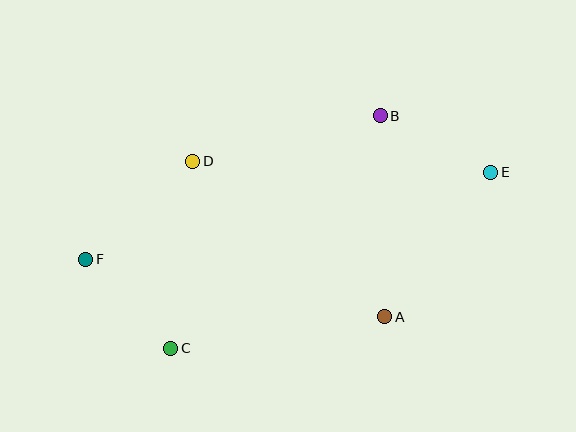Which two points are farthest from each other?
Points E and F are farthest from each other.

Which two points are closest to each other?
Points C and F are closest to each other.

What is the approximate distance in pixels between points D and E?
The distance between D and E is approximately 298 pixels.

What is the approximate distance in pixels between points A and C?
The distance between A and C is approximately 216 pixels.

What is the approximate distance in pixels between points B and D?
The distance between B and D is approximately 193 pixels.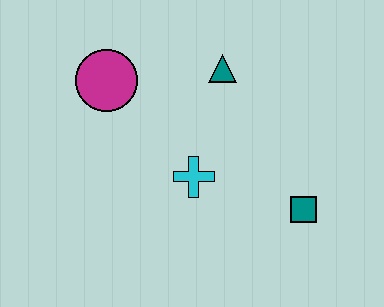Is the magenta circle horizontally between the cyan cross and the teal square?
No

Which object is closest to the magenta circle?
The teal triangle is closest to the magenta circle.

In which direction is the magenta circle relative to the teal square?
The magenta circle is to the left of the teal square.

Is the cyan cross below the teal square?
No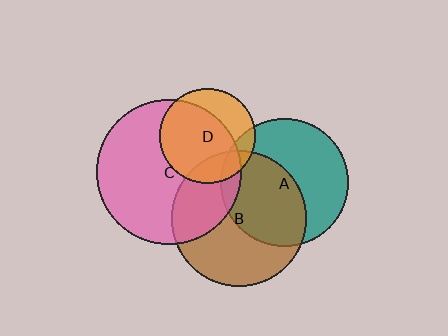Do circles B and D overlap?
Yes.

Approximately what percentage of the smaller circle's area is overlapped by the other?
Approximately 20%.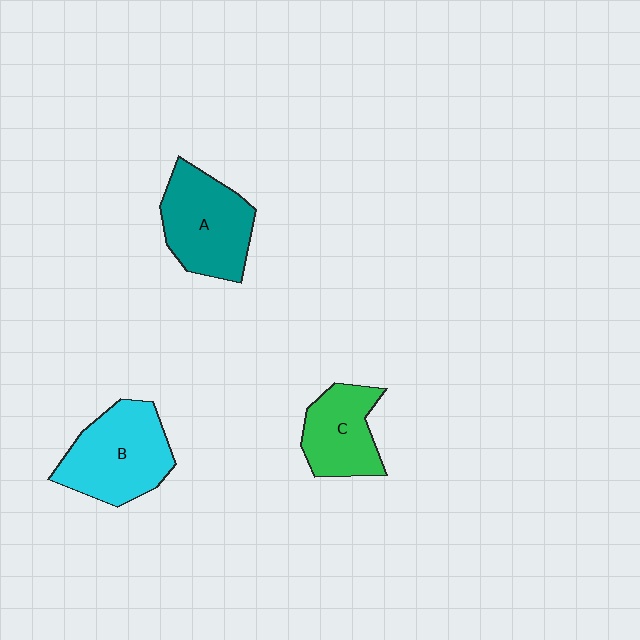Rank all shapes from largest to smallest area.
From largest to smallest: B (cyan), A (teal), C (green).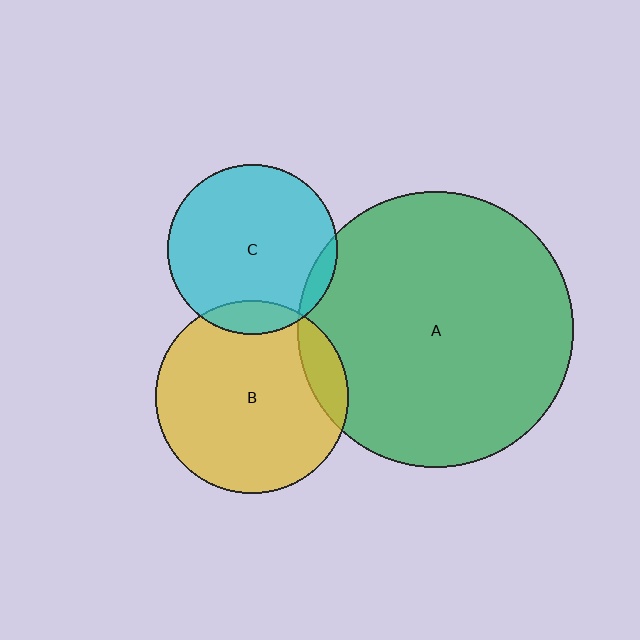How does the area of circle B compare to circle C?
Approximately 1.3 times.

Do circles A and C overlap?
Yes.